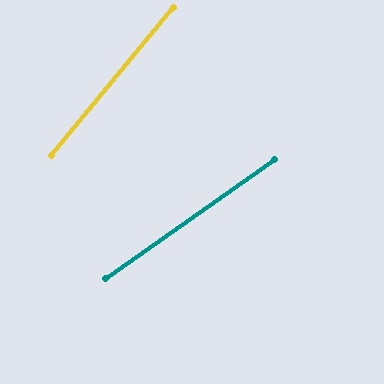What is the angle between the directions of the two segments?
Approximately 15 degrees.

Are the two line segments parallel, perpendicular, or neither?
Neither parallel nor perpendicular — they differ by about 15°.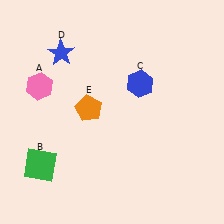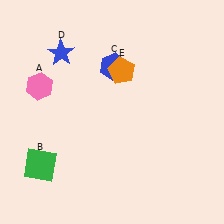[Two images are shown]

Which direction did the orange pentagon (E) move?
The orange pentagon (E) moved up.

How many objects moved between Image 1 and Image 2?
2 objects moved between the two images.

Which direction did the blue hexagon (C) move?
The blue hexagon (C) moved left.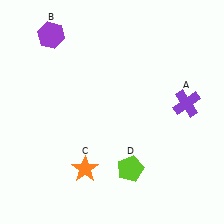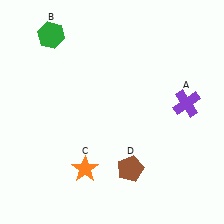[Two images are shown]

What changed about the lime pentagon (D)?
In Image 1, D is lime. In Image 2, it changed to brown.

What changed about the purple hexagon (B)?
In Image 1, B is purple. In Image 2, it changed to green.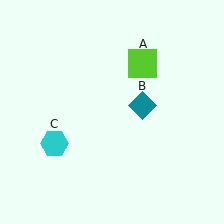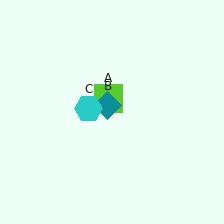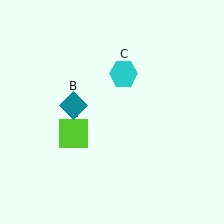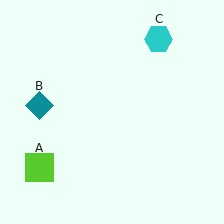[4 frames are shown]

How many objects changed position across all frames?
3 objects changed position: lime square (object A), teal diamond (object B), cyan hexagon (object C).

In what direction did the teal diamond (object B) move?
The teal diamond (object B) moved left.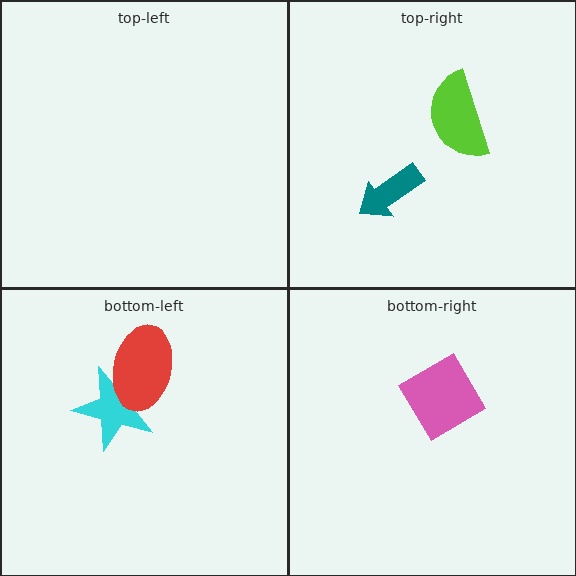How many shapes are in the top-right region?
2.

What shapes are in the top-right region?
The teal arrow, the lime semicircle.